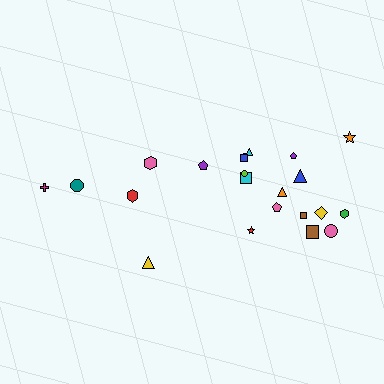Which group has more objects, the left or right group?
The right group.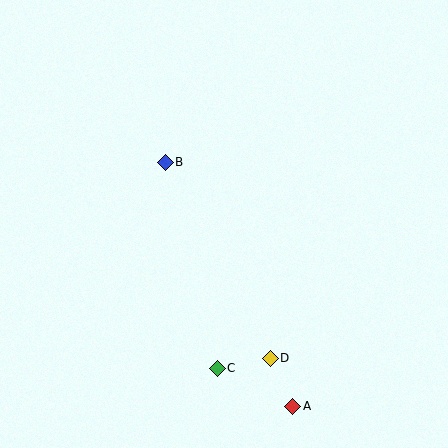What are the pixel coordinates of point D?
Point D is at (270, 358).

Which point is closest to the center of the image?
Point B at (165, 162) is closest to the center.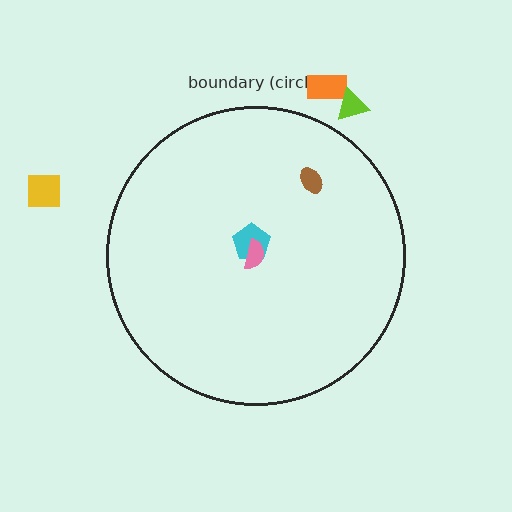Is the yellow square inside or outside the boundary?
Outside.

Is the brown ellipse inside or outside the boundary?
Inside.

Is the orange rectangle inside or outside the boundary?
Outside.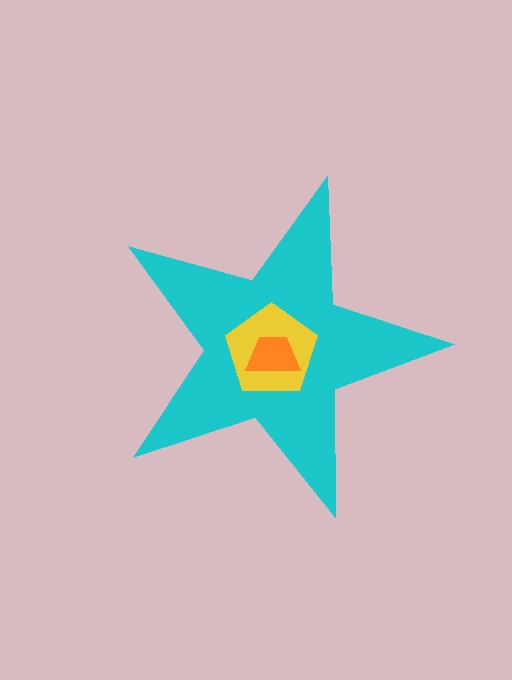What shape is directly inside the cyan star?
The yellow pentagon.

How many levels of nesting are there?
3.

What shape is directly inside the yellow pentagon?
The orange trapezoid.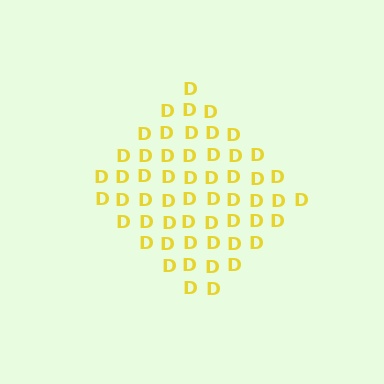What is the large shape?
The large shape is a diamond.